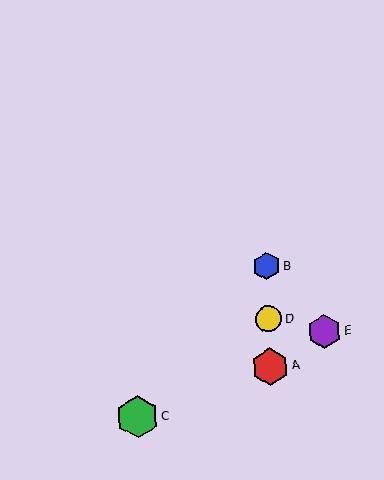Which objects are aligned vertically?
Objects A, B, D are aligned vertically.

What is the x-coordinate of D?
Object D is at x≈268.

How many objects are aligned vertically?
3 objects (A, B, D) are aligned vertically.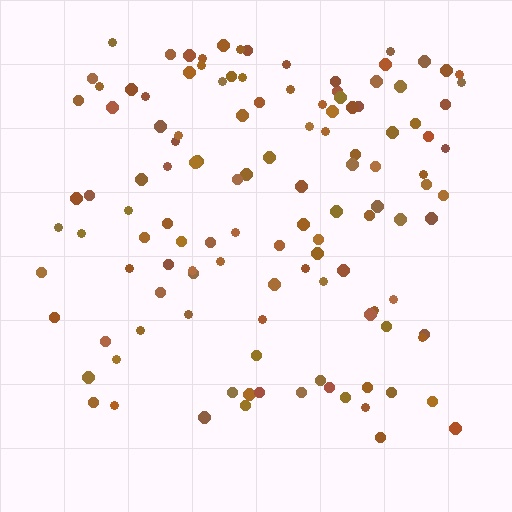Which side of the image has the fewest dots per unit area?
The bottom.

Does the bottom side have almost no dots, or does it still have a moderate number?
Still a moderate number, just noticeably fewer than the top.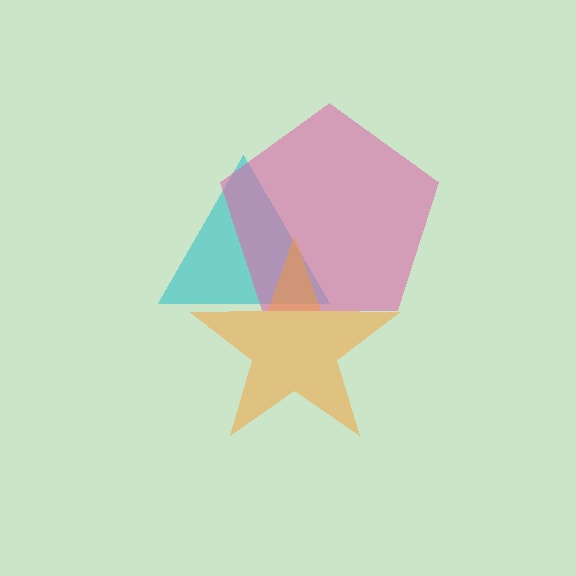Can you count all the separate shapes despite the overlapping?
Yes, there are 3 separate shapes.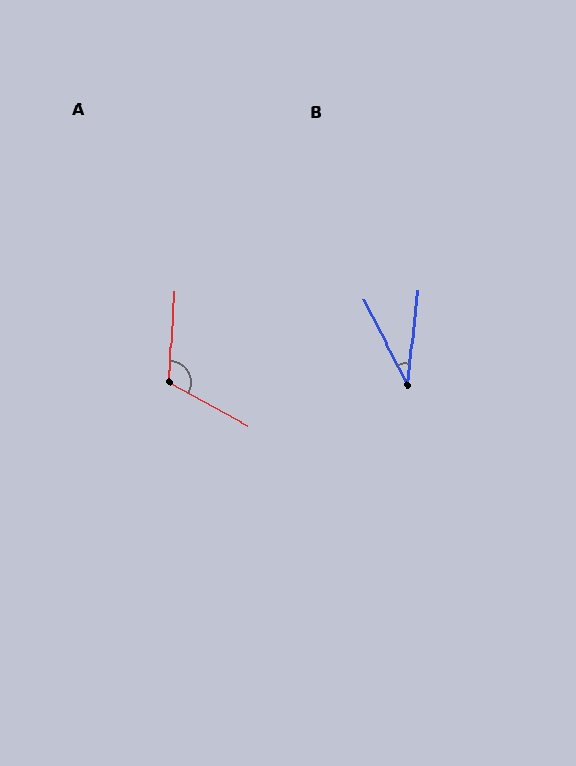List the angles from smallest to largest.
B (33°), A (116°).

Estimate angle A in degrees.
Approximately 116 degrees.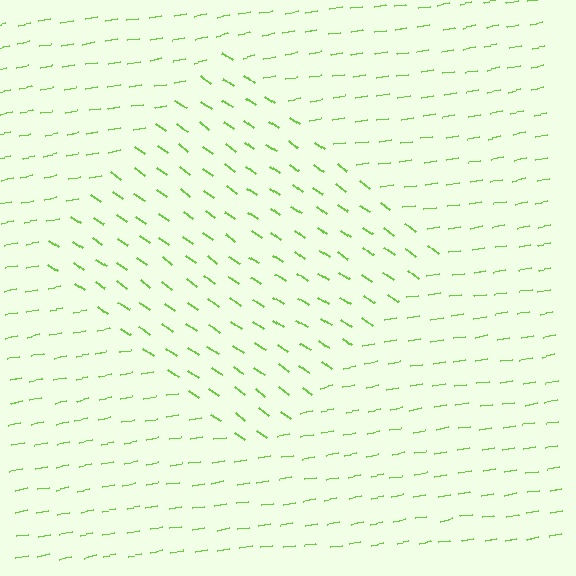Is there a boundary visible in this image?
Yes, there is a texture boundary formed by a change in line orientation.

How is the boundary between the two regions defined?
The boundary is defined purely by a change in line orientation (approximately 45 degrees difference). All lines are the same color and thickness.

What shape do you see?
I see a diamond.